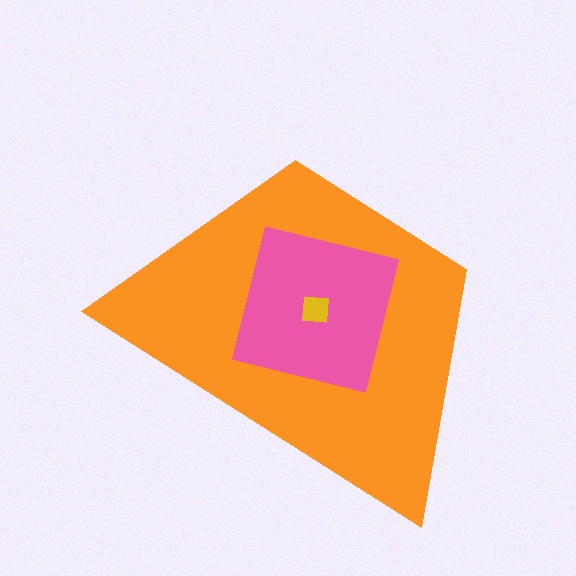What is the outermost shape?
The orange trapezoid.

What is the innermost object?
The yellow square.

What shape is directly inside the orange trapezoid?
The pink square.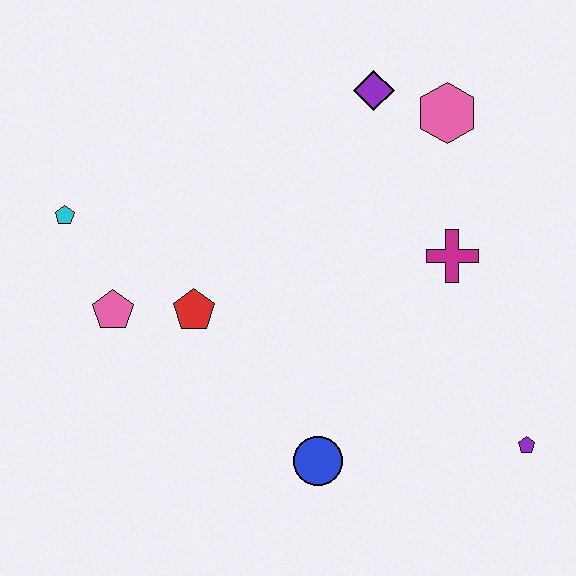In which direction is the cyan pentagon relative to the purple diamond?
The cyan pentagon is to the left of the purple diamond.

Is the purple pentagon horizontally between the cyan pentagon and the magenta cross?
No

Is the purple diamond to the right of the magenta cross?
No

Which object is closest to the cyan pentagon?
The pink pentagon is closest to the cyan pentagon.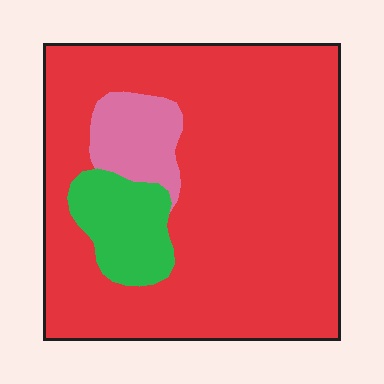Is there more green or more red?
Red.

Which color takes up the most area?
Red, at roughly 80%.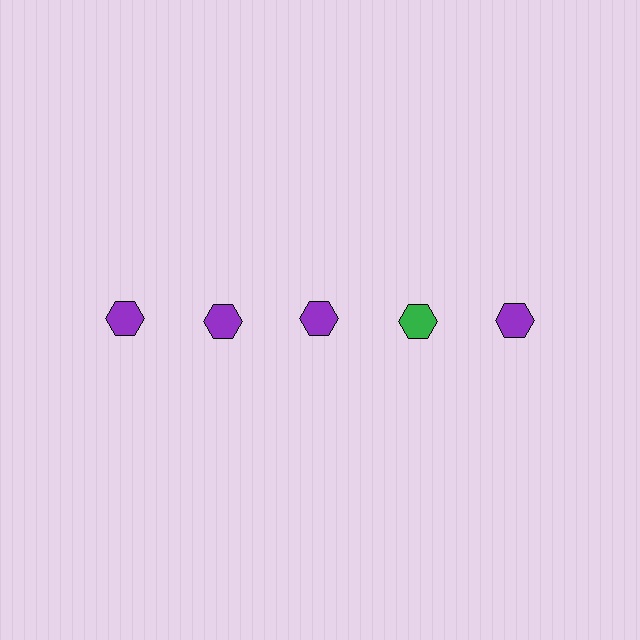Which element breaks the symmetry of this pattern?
The green hexagon in the top row, second from right column breaks the symmetry. All other shapes are purple hexagons.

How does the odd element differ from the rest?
It has a different color: green instead of purple.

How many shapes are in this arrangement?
There are 5 shapes arranged in a grid pattern.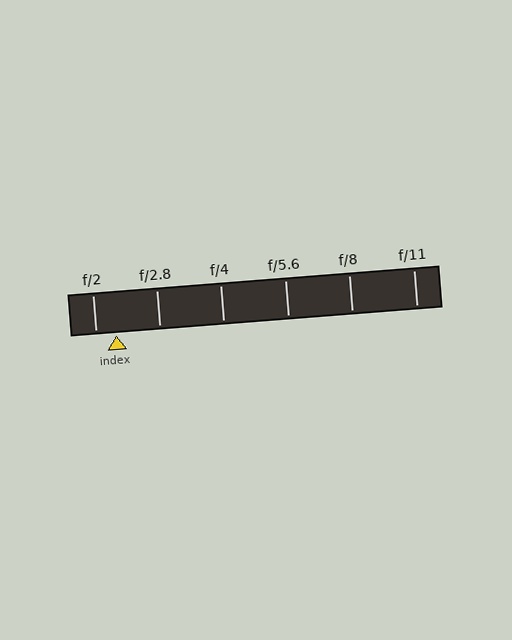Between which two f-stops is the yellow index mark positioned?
The index mark is between f/2 and f/2.8.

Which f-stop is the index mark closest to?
The index mark is closest to f/2.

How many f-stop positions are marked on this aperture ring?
There are 6 f-stop positions marked.